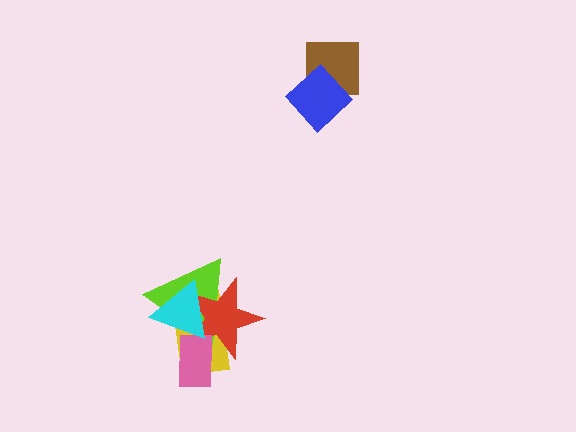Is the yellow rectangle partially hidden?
Yes, it is partially covered by another shape.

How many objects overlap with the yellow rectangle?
4 objects overlap with the yellow rectangle.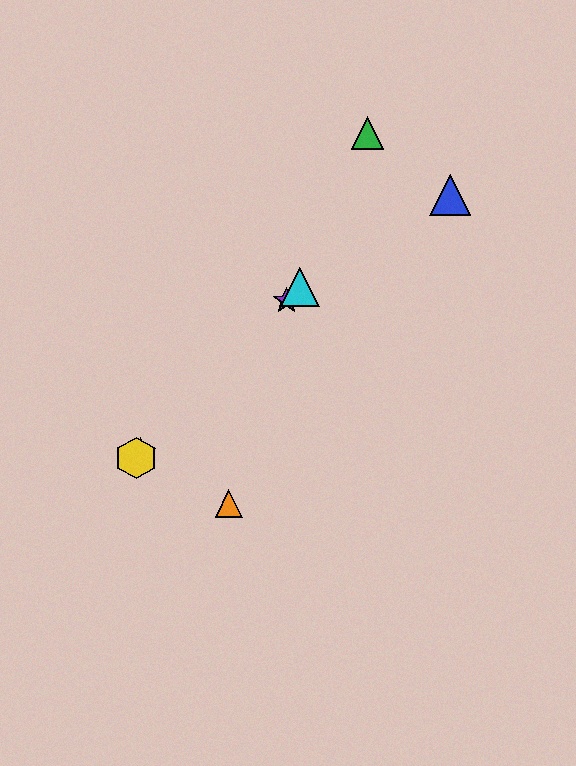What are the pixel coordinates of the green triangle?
The green triangle is at (367, 133).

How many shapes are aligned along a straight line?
4 shapes (the red star, the yellow hexagon, the purple star, the cyan triangle) are aligned along a straight line.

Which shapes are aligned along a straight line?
The red star, the yellow hexagon, the purple star, the cyan triangle are aligned along a straight line.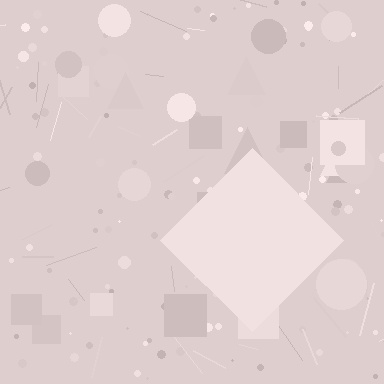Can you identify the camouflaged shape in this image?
The camouflaged shape is a diamond.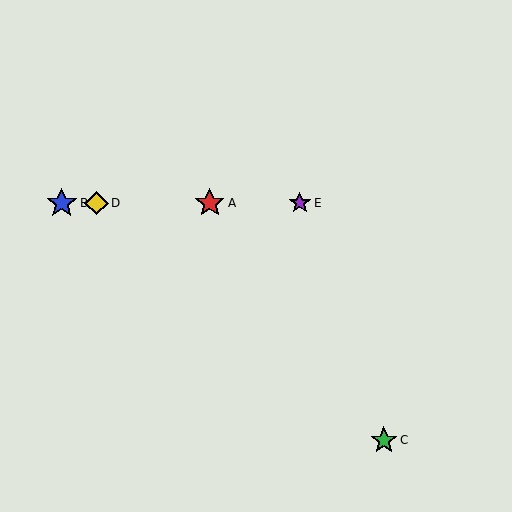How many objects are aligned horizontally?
4 objects (A, B, D, E) are aligned horizontally.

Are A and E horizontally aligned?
Yes, both are at y≈203.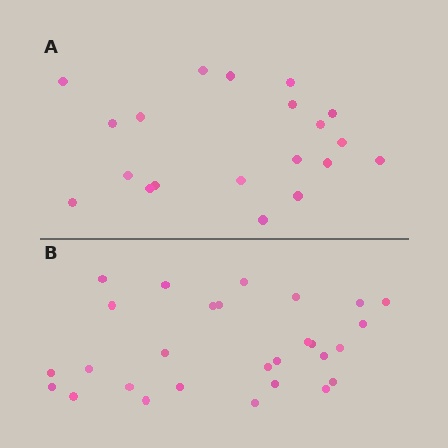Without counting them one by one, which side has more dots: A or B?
Region B (the bottom region) has more dots.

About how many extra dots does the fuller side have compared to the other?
Region B has roughly 8 or so more dots than region A.